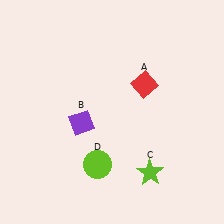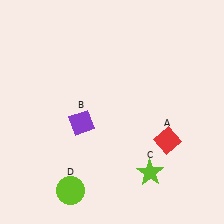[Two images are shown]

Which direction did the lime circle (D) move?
The lime circle (D) moved left.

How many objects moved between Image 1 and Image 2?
2 objects moved between the two images.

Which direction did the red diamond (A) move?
The red diamond (A) moved down.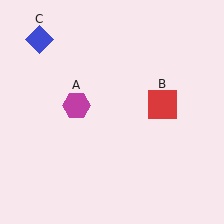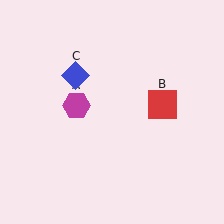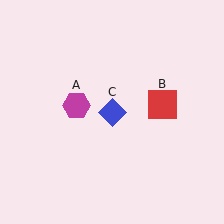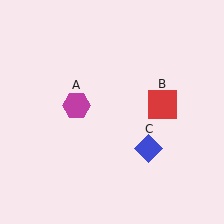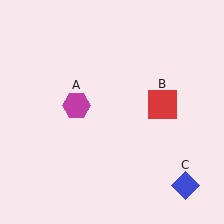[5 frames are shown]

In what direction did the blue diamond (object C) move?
The blue diamond (object C) moved down and to the right.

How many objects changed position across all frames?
1 object changed position: blue diamond (object C).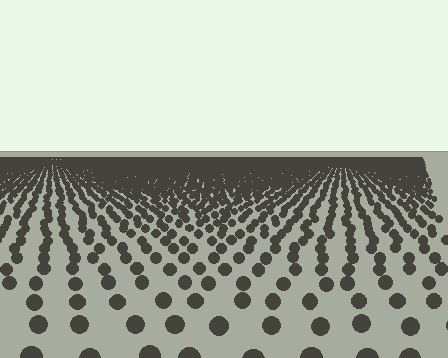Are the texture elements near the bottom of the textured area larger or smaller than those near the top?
Larger. Near the bottom, elements are closer to the viewer and appear at a bigger on-screen size.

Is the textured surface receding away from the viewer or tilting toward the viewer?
The surface is receding away from the viewer. Texture elements get smaller and denser toward the top.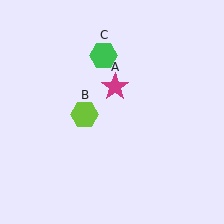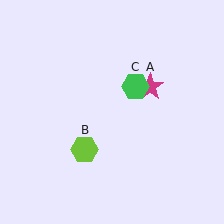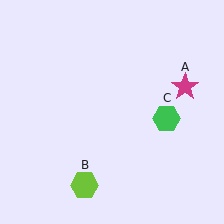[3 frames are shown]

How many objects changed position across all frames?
3 objects changed position: magenta star (object A), lime hexagon (object B), green hexagon (object C).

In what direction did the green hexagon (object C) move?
The green hexagon (object C) moved down and to the right.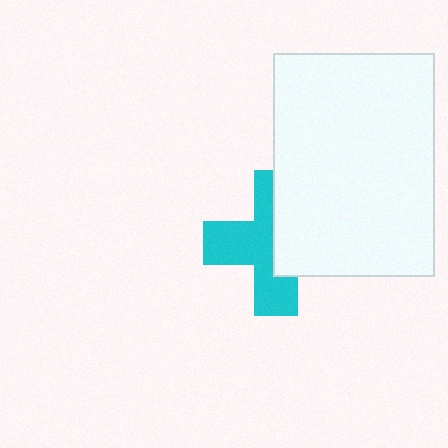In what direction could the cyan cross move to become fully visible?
The cyan cross could move left. That would shift it out from behind the white rectangle entirely.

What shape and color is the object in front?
The object in front is a white rectangle.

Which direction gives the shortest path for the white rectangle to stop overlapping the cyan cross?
Moving right gives the shortest separation.